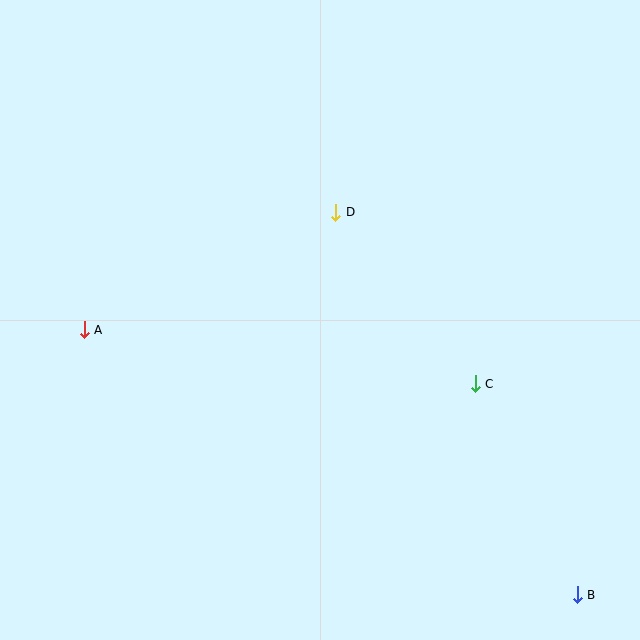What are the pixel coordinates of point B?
Point B is at (577, 595).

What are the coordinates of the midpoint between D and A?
The midpoint between D and A is at (210, 271).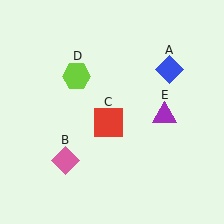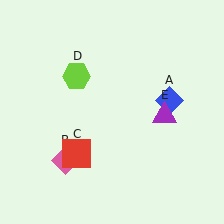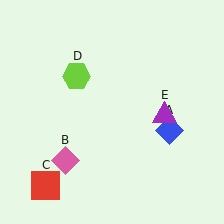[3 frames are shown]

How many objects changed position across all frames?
2 objects changed position: blue diamond (object A), red square (object C).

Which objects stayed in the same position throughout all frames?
Pink diamond (object B) and lime hexagon (object D) and purple triangle (object E) remained stationary.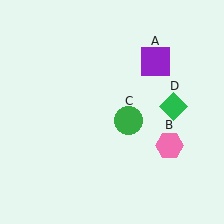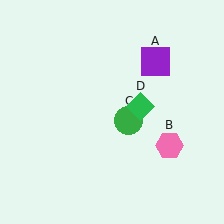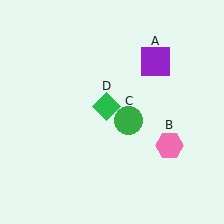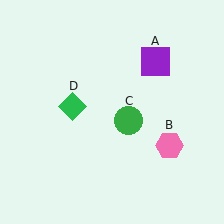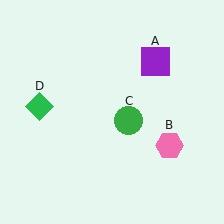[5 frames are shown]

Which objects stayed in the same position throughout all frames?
Purple square (object A) and pink hexagon (object B) and green circle (object C) remained stationary.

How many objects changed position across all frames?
1 object changed position: green diamond (object D).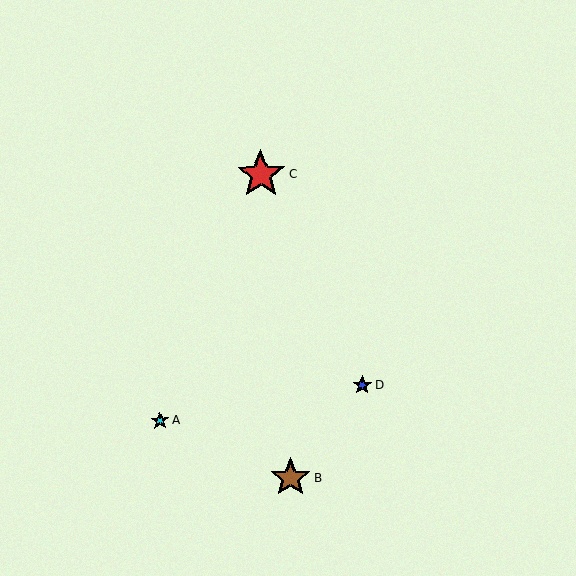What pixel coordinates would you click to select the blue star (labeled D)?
Click at (363, 385) to select the blue star D.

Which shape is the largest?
The red star (labeled C) is the largest.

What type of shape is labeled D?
Shape D is a blue star.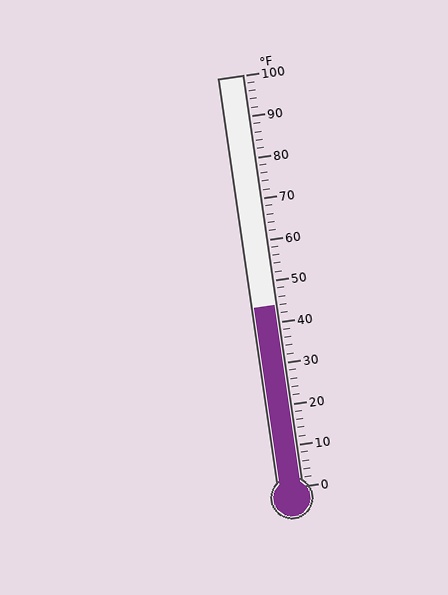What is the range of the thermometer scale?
The thermometer scale ranges from 0°F to 100°F.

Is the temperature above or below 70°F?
The temperature is below 70°F.